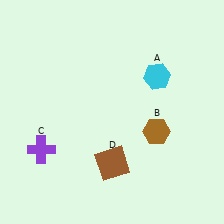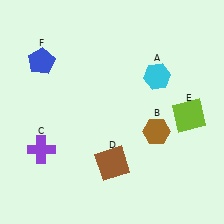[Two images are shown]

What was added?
A lime square (E), a blue pentagon (F) were added in Image 2.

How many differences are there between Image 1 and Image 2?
There are 2 differences between the two images.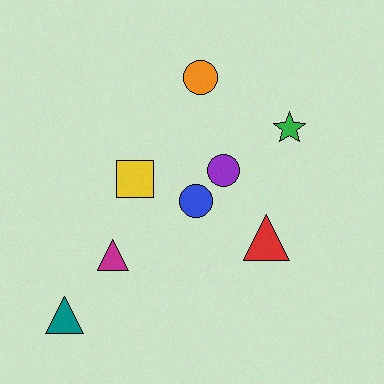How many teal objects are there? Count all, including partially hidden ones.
There is 1 teal object.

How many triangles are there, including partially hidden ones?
There are 3 triangles.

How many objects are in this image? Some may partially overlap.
There are 8 objects.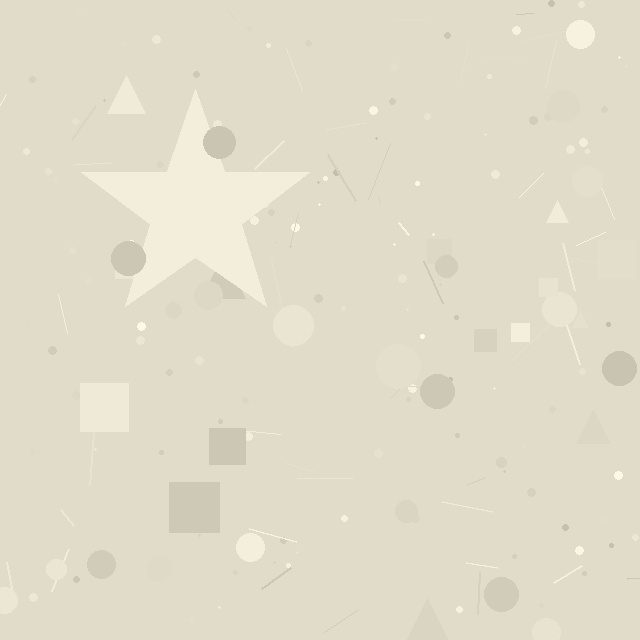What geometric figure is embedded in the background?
A star is embedded in the background.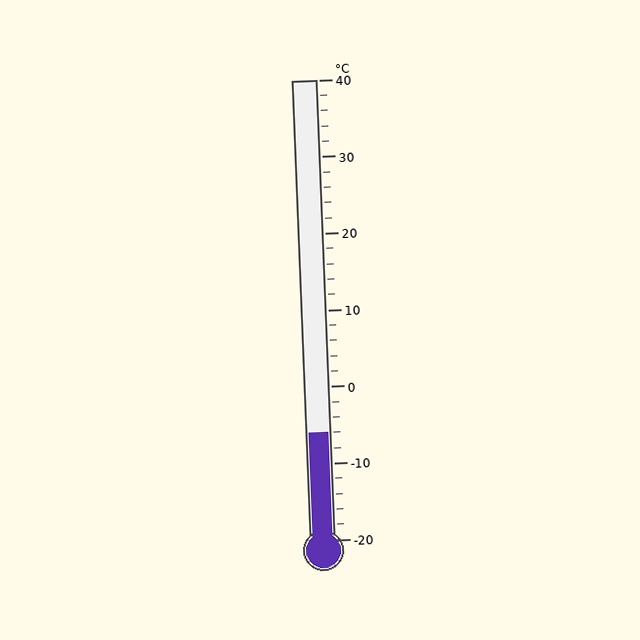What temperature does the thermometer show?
The thermometer shows approximately -6°C.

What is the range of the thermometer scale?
The thermometer scale ranges from -20°C to 40°C.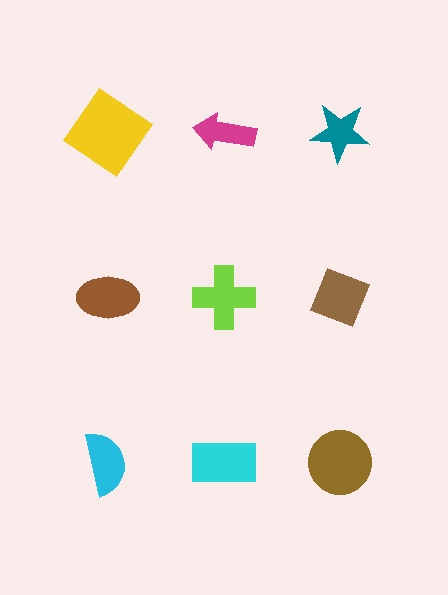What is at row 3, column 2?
A cyan rectangle.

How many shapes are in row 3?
3 shapes.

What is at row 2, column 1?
A brown ellipse.